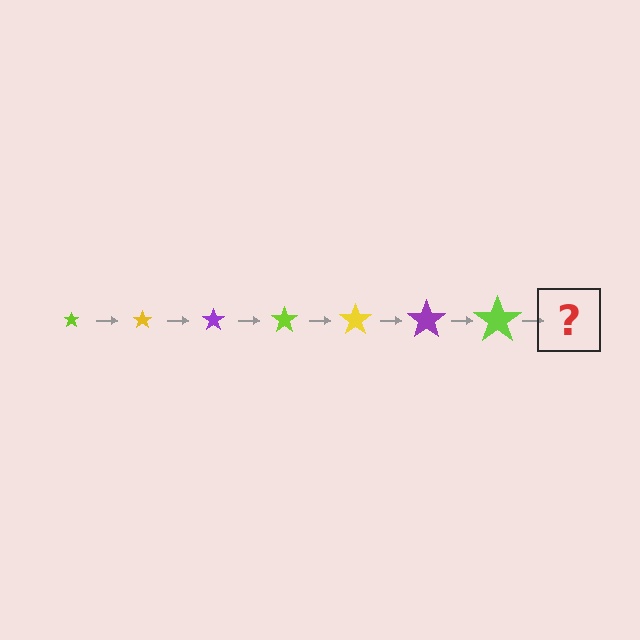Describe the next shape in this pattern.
It should be a yellow star, larger than the previous one.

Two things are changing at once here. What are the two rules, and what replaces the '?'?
The two rules are that the star grows larger each step and the color cycles through lime, yellow, and purple. The '?' should be a yellow star, larger than the previous one.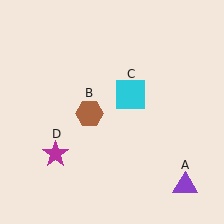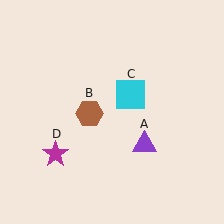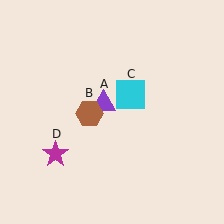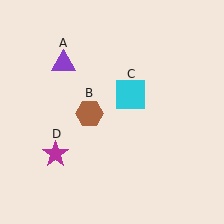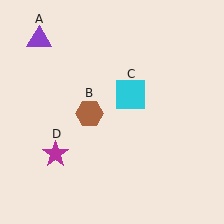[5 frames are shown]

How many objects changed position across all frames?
1 object changed position: purple triangle (object A).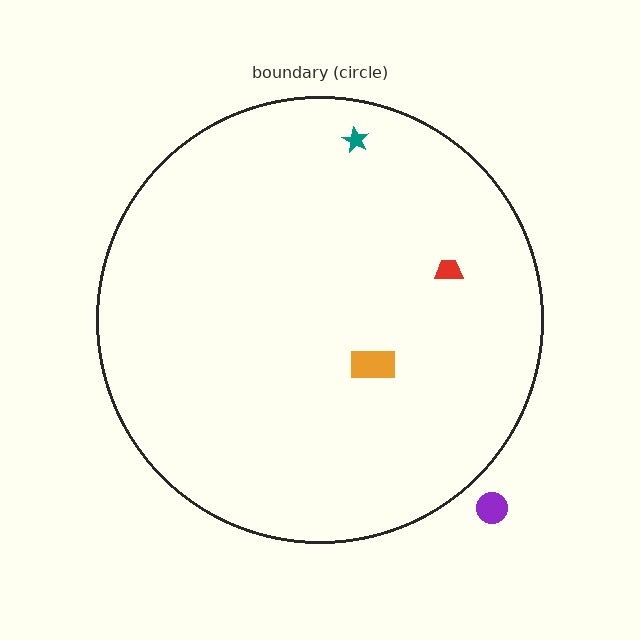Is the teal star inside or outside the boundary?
Inside.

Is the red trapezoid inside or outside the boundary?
Inside.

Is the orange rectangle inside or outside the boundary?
Inside.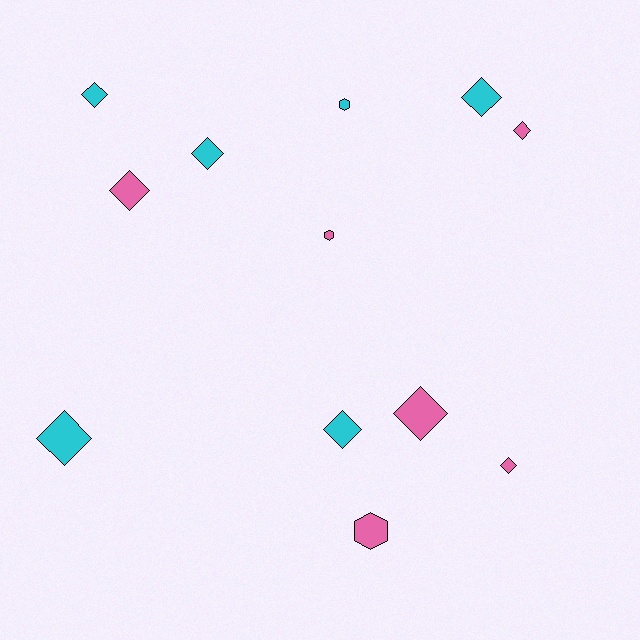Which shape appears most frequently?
Diamond, with 9 objects.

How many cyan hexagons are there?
There is 1 cyan hexagon.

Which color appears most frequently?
Pink, with 6 objects.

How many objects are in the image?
There are 12 objects.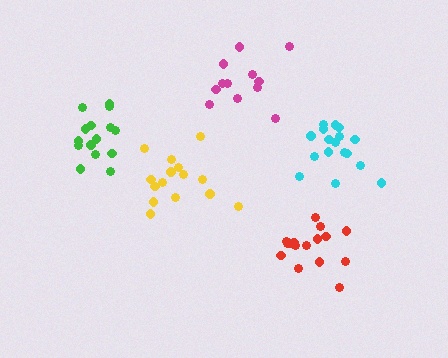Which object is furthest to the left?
The green cluster is leftmost.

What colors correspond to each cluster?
The clusters are colored: green, magenta, red, yellow, cyan.